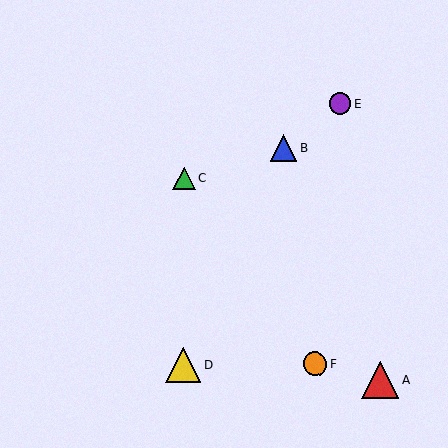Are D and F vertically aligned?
No, D is at x≈183 and F is at x≈315.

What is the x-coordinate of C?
Object C is at x≈184.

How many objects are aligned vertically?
2 objects (C, D) are aligned vertically.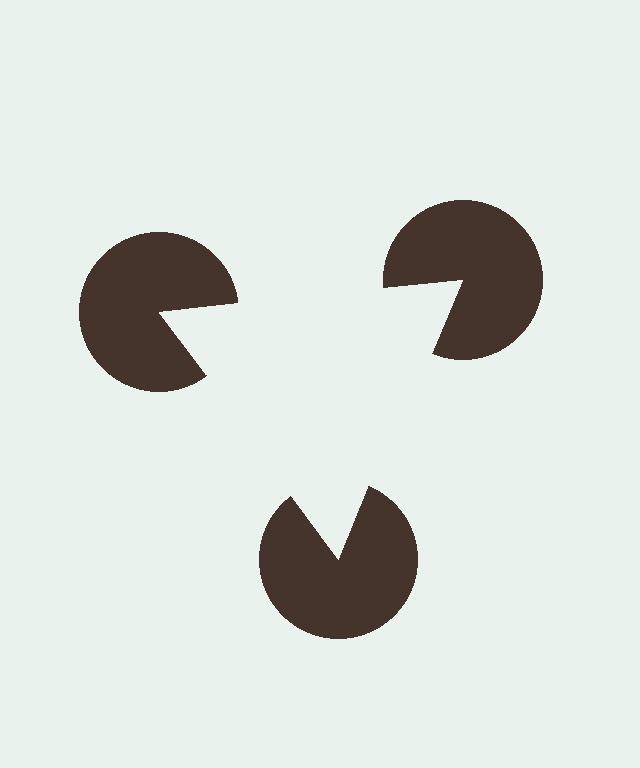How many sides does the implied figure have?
3 sides.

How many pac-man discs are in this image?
There are 3 — one at each vertex of the illusory triangle.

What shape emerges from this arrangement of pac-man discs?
An illusory triangle — its edges are inferred from the aligned wedge cuts in the pac-man discs, not physically drawn.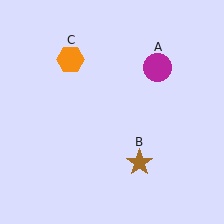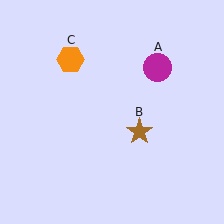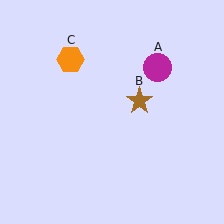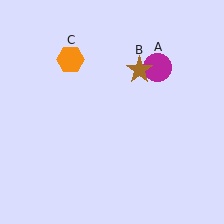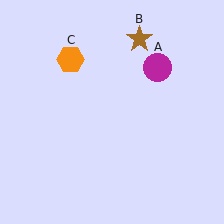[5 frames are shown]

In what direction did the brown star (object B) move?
The brown star (object B) moved up.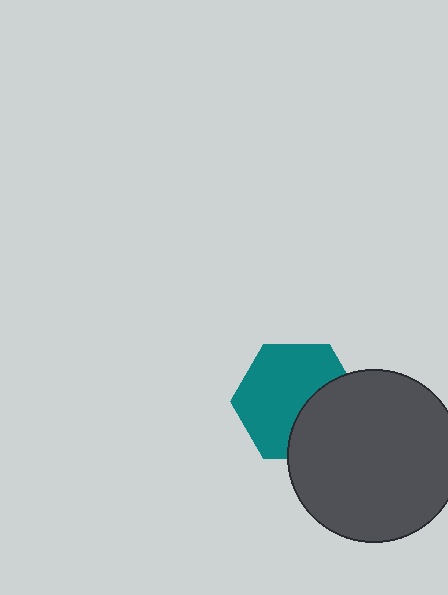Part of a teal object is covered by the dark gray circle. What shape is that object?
It is a hexagon.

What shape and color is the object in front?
The object in front is a dark gray circle.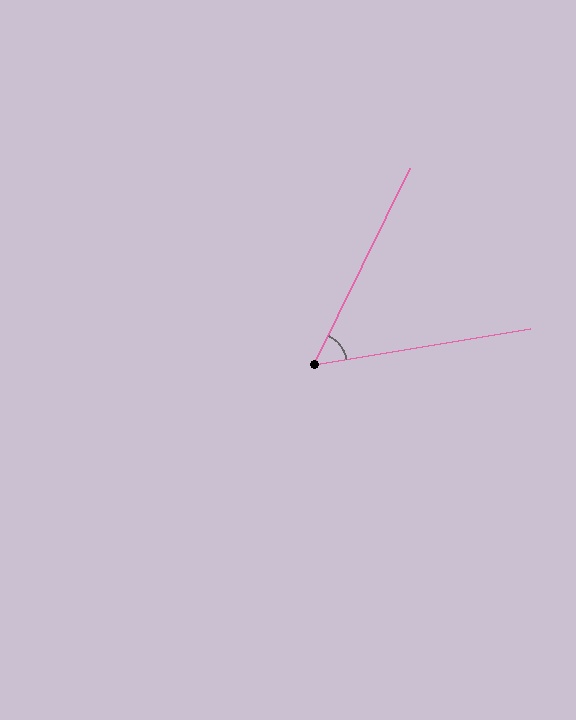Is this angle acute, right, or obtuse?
It is acute.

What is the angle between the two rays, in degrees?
Approximately 54 degrees.